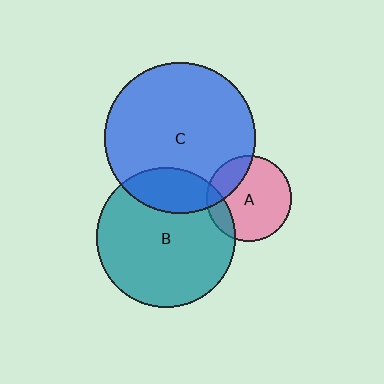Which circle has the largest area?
Circle C (blue).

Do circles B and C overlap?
Yes.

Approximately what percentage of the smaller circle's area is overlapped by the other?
Approximately 20%.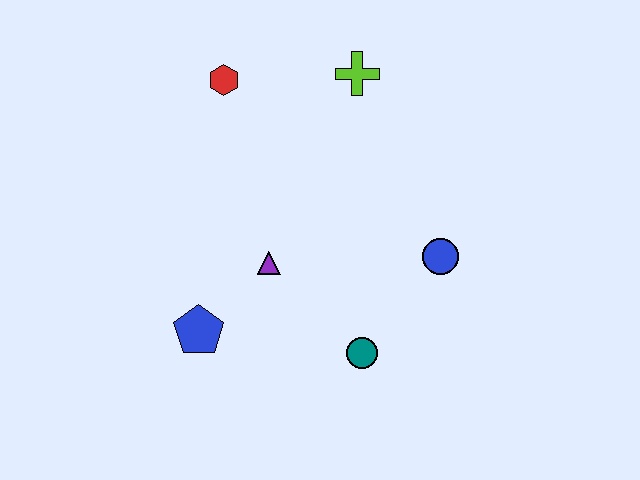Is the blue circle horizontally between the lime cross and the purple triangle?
No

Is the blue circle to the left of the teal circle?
No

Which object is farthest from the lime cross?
The blue pentagon is farthest from the lime cross.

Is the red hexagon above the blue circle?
Yes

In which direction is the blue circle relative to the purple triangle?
The blue circle is to the right of the purple triangle.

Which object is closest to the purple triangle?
The blue pentagon is closest to the purple triangle.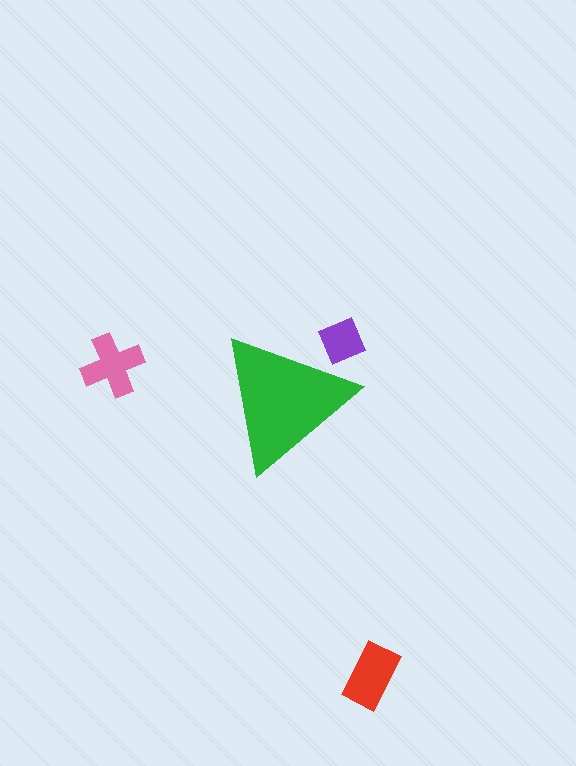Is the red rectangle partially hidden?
No, the red rectangle is fully visible.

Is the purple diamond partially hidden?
Yes, the purple diamond is partially hidden behind the green triangle.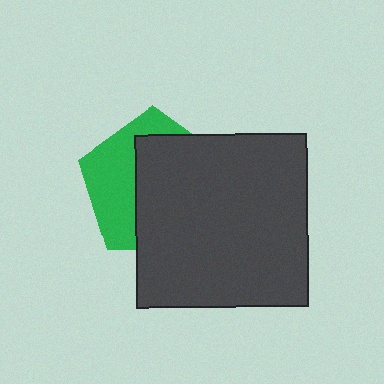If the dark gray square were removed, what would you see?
You would see the complete green pentagon.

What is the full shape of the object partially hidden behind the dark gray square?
The partially hidden object is a green pentagon.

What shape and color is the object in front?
The object in front is a dark gray square.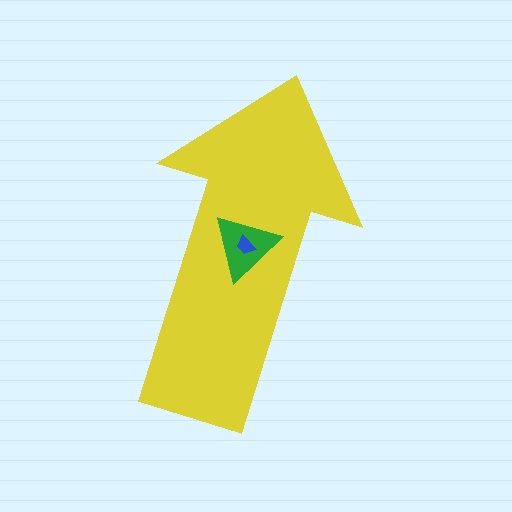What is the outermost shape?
The yellow arrow.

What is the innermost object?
The blue trapezoid.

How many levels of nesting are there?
3.